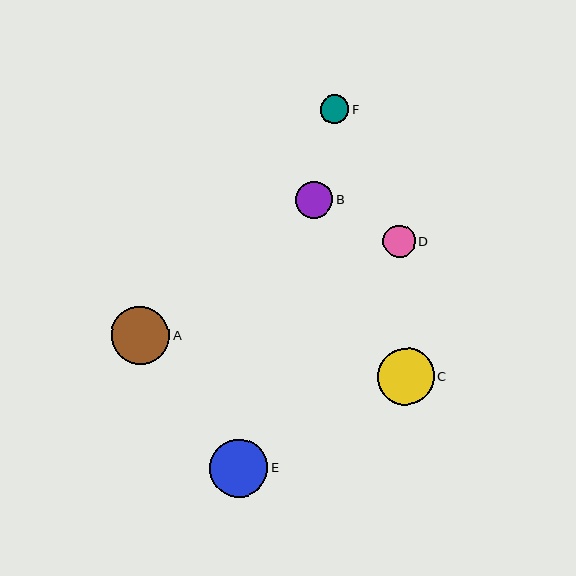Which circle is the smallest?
Circle F is the smallest with a size of approximately 29 pixels.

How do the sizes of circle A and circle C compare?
Circle A and circle C are approximately the same size.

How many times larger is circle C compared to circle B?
Circle C is approximately 1.5 times the size of circle B.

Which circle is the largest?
Circle E is the largest with a size of approximately 58 pixels.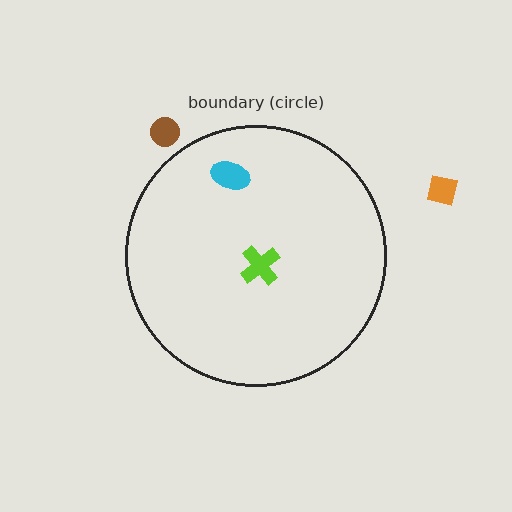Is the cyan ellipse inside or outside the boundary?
Inside.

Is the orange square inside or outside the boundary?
Outside.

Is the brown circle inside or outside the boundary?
Outside.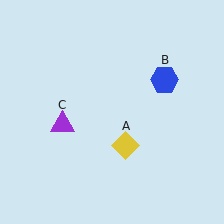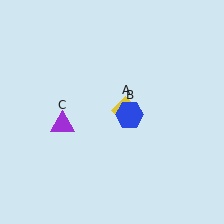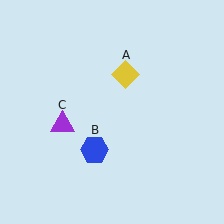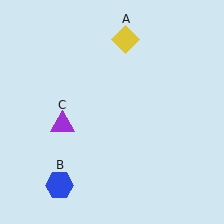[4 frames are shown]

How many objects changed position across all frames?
2 objects changed position: yellow diamond (object A), blue hexagon (object B).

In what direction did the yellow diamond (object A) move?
The yellow diamond (object A) moved up.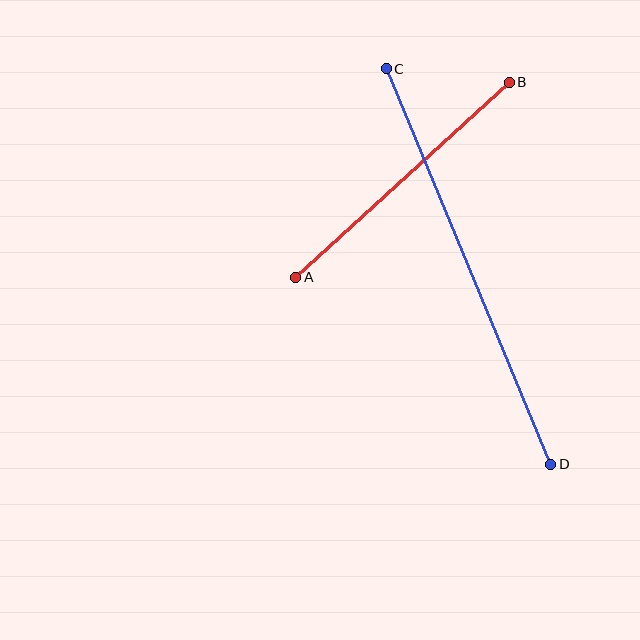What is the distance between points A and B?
The distance is approximately 289 pixels.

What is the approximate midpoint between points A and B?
The midpoint is at approximately (403, 180) pixels.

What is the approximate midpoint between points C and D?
The midpoint is at approximately (469, 266) pixels.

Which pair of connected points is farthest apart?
Points C and D are farthest apart.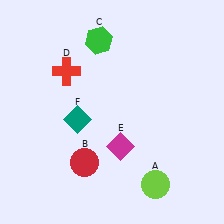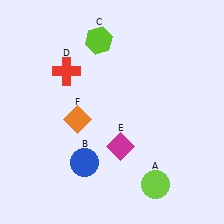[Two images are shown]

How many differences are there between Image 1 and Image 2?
There are 3 differences between the two images.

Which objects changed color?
B changed from red to blue. C changed from green to lime. F changed from teal to orange.